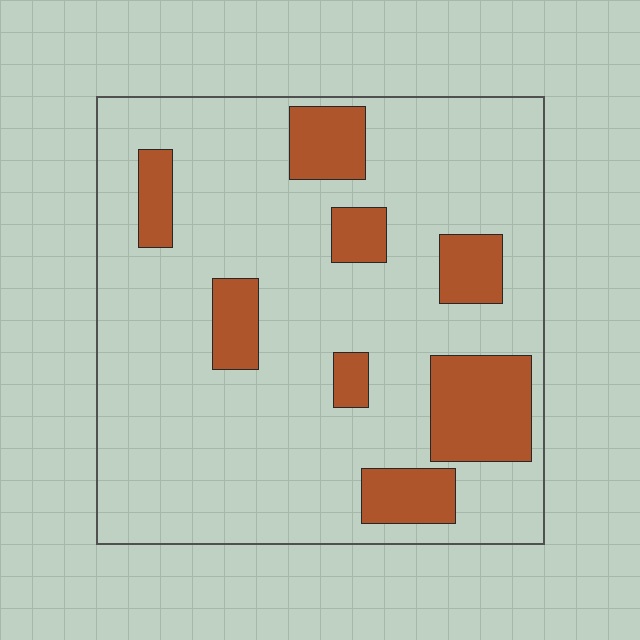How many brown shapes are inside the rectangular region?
8.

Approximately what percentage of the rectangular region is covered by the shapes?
Approximately 20%.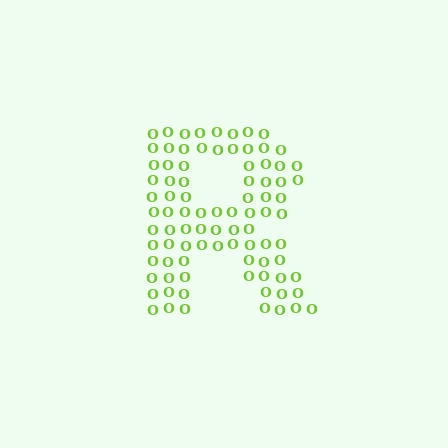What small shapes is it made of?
It is made of small letter O's.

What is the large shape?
The large shape is the letter R.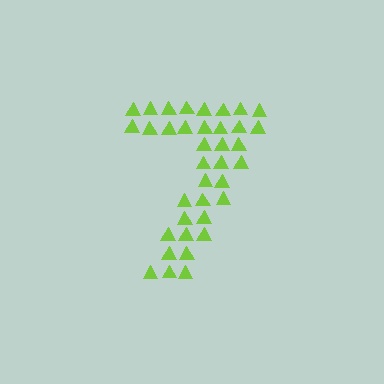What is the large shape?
The large shape is the digit 7.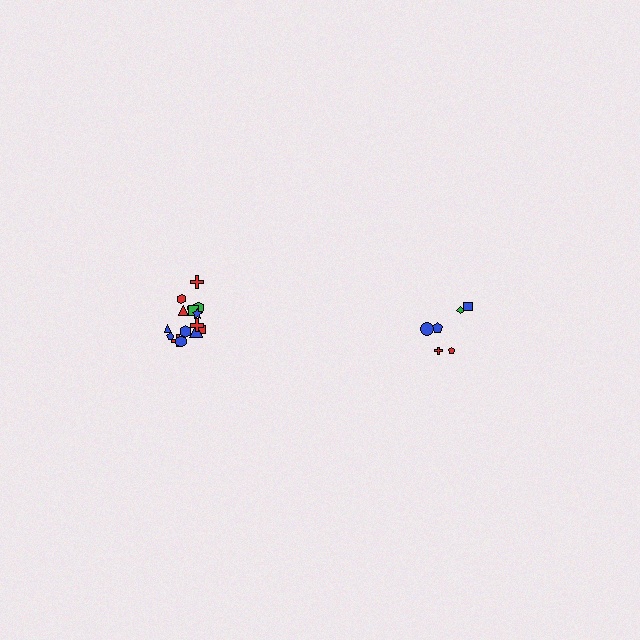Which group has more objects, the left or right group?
The left group.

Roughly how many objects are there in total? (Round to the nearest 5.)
Roughly 20 objects in total.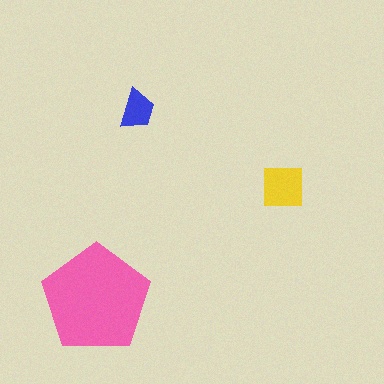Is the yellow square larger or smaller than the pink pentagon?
Smaller.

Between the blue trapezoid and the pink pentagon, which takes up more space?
The pink pentagon.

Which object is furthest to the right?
The yellow square is rightmost.